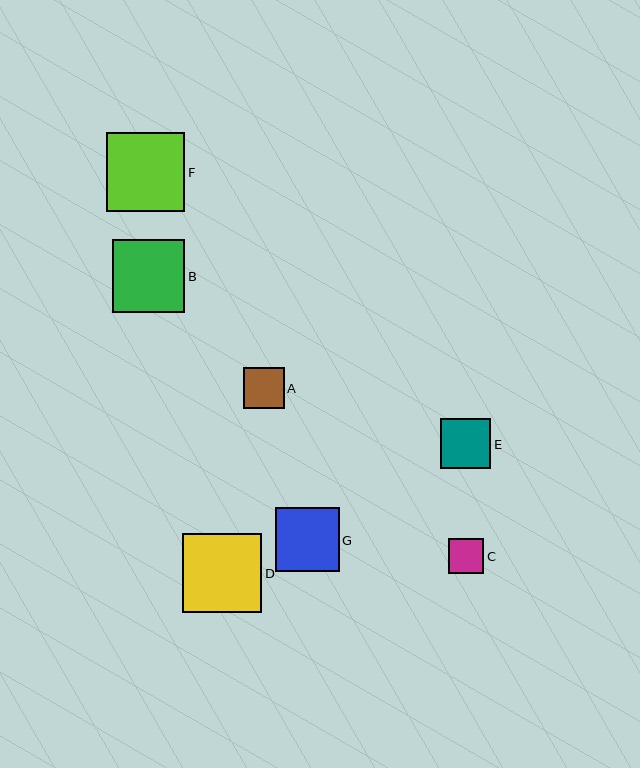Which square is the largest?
Square D is the largest with a size of approximately 79 pixels.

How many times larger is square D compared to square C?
Square D is approximately 2.2 times the size of square C.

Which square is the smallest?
Square C is the smallest with a size of approximately 35 pixels.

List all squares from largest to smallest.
From largest to smallest: D, F, B, G, E, A, C.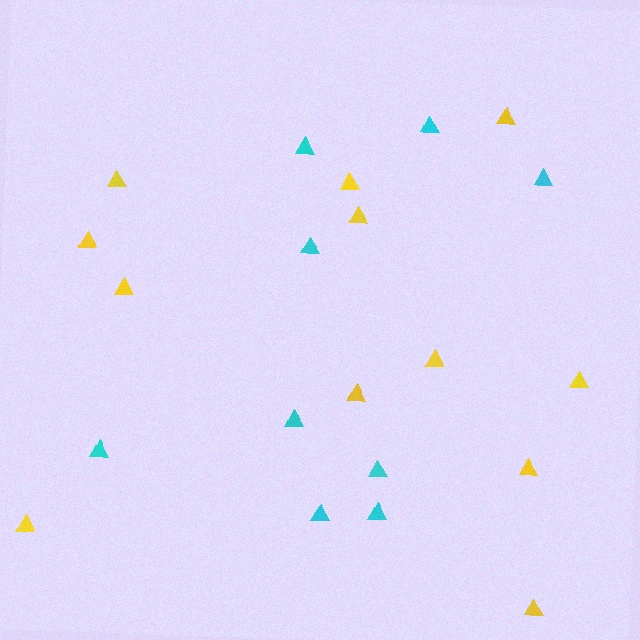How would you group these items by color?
There are 2 groups: one group of yellow triangles (12) and one group of cyan triangles (9).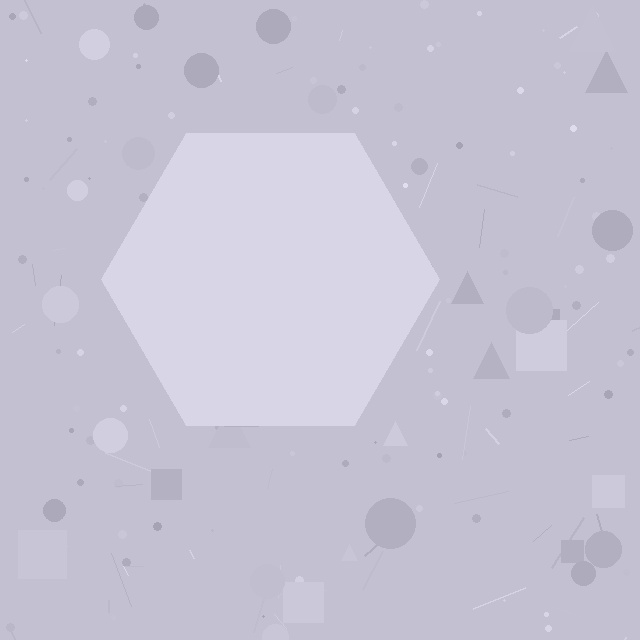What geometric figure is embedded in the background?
A hexagon is embedded in the background.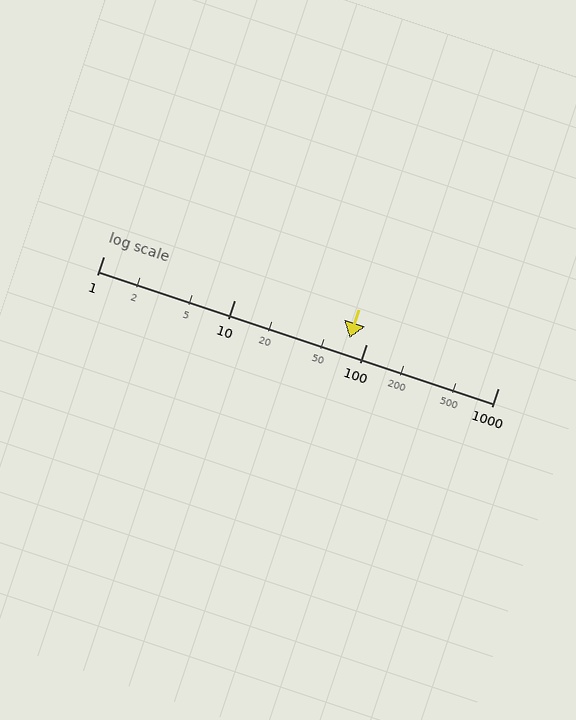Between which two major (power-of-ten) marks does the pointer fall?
The pointer is between 10 and 100.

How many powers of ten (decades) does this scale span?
The scale spans 3 decades, from 1 to 1000.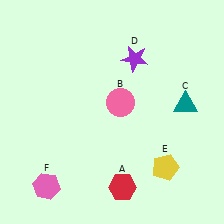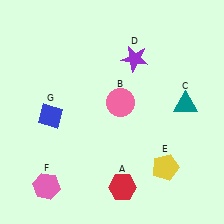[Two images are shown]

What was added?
A blue diamond (G) was added in Image 2.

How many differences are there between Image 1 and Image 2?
There is 1 difference between the two images.